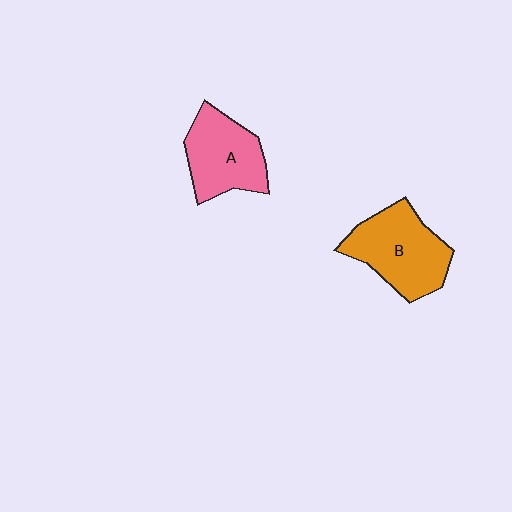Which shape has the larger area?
Shape B (orange).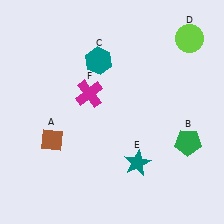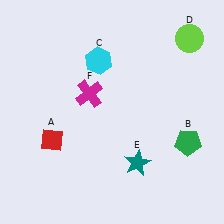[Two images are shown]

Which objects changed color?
A changed from brown to red. C changed from teal to cyan.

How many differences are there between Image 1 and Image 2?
There are 2 differences between the two images.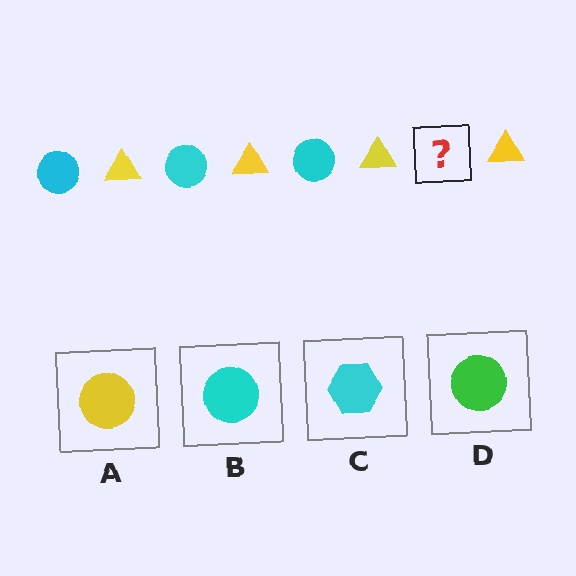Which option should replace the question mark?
Option B.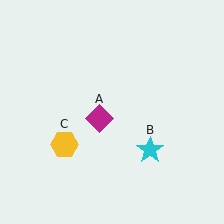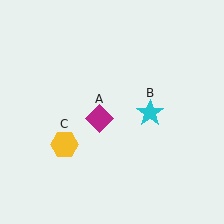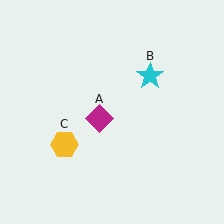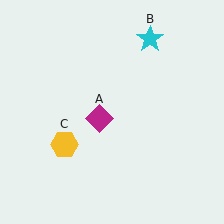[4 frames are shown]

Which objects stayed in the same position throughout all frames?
Magenta diamond (object A) and yellow hexagon (object C) remained stationary.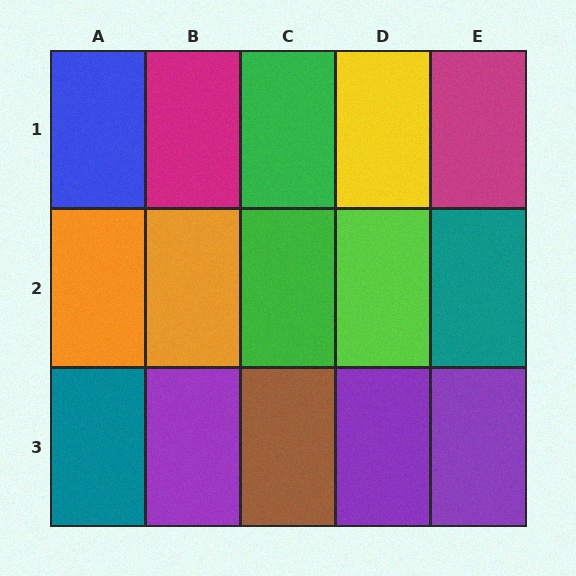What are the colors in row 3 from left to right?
Teal, purple, brown, purple, purple.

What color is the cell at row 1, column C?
Green.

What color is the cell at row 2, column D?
Lime.